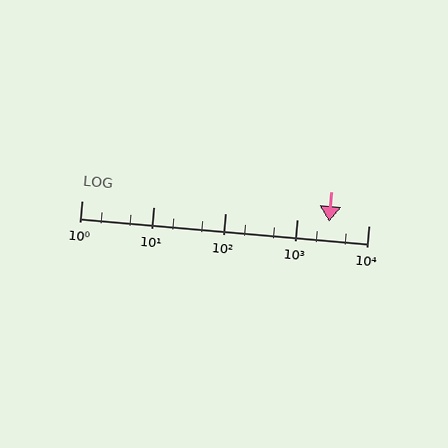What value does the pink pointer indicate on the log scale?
The pointer indicates approximately 2800.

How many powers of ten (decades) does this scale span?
The scale spans 4 decades, from 1 to 10000.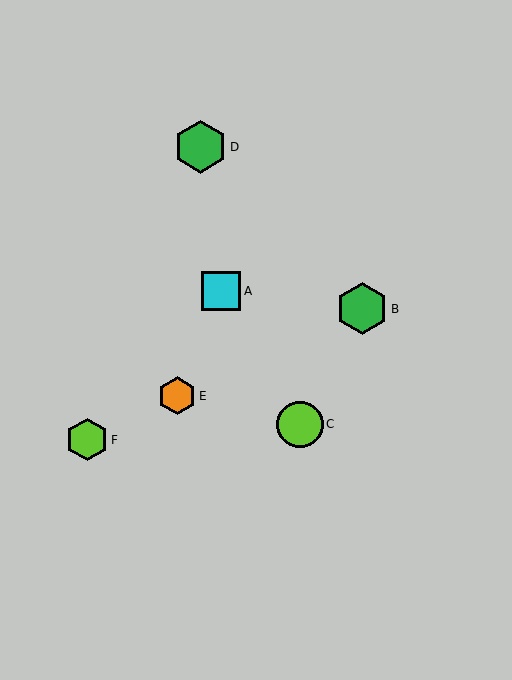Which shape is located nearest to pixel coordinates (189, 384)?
The orange hexagon (labeled E) at (177, 396) is nearest to that location.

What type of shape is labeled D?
Shape D is a green hexagon.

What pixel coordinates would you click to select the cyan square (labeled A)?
Click at (221, 291) to select the cyan square A.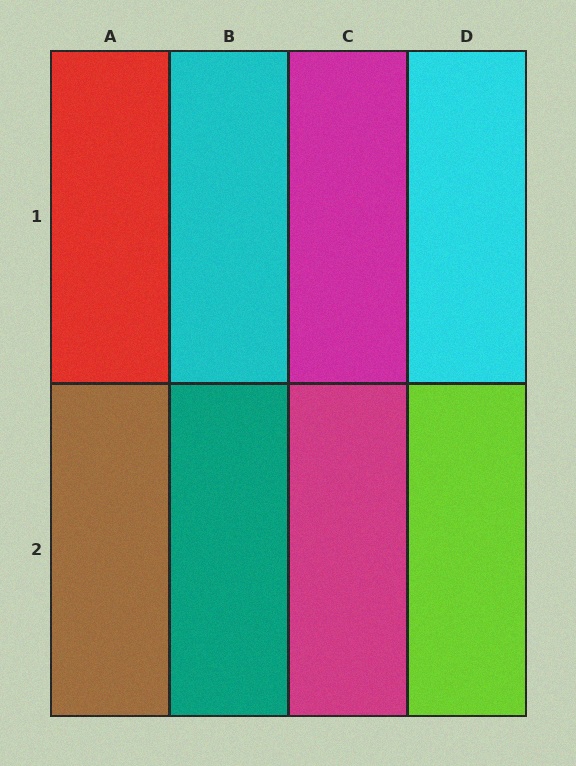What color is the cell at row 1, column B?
Cyan.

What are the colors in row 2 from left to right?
Brown, teal, magenta, lime.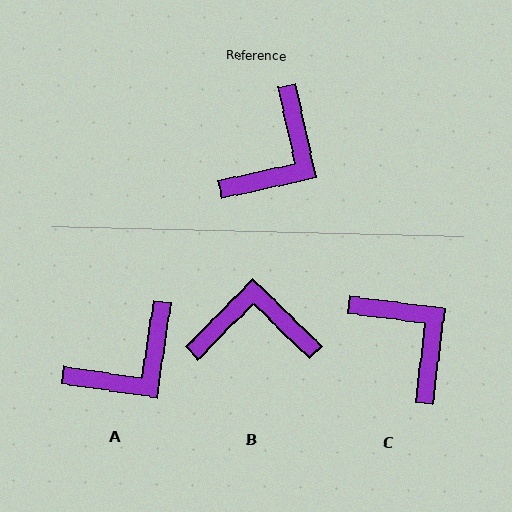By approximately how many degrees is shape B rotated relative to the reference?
Approximately 123 degrees counter-clockwise.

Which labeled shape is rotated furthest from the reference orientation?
B, about 123 degrees away.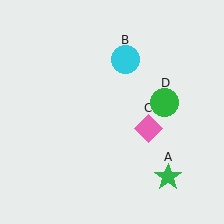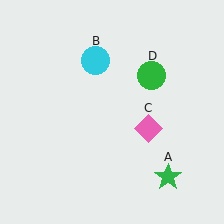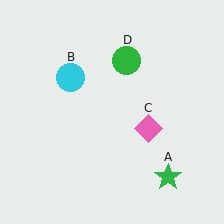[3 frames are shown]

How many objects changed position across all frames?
2 objects changed position: cyan circle (object B), green circle (object D).